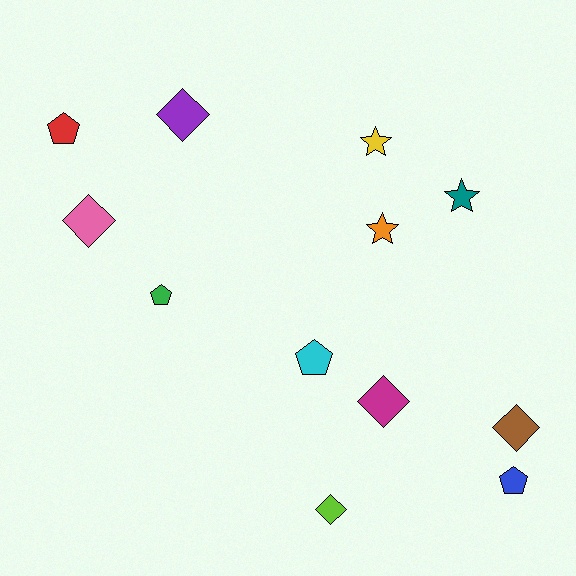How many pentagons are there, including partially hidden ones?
There are 4 pentagons.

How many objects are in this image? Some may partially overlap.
There are 12 objects.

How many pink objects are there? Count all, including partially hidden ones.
There is 1 pink object.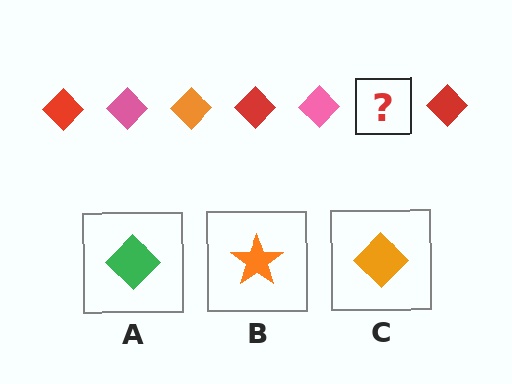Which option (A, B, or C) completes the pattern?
C.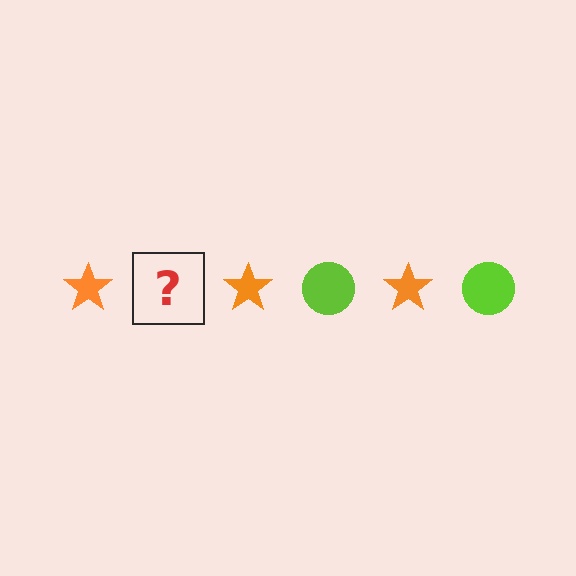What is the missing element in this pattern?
The missing element is a lime circle.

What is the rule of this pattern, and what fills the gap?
The rule is that the pattern alternates between orange star and lime circle. The gap should be filled with a lime circle.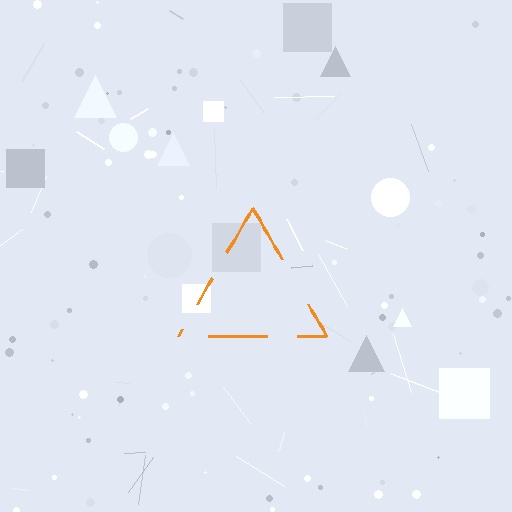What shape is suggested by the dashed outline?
The dashed outline suggests a triangle.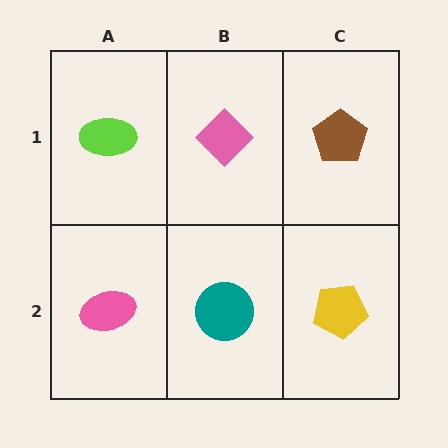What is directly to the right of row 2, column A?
A teal circle.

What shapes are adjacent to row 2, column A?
A lime ellipse (row 1, column A), a teal circle (row 2, column B).